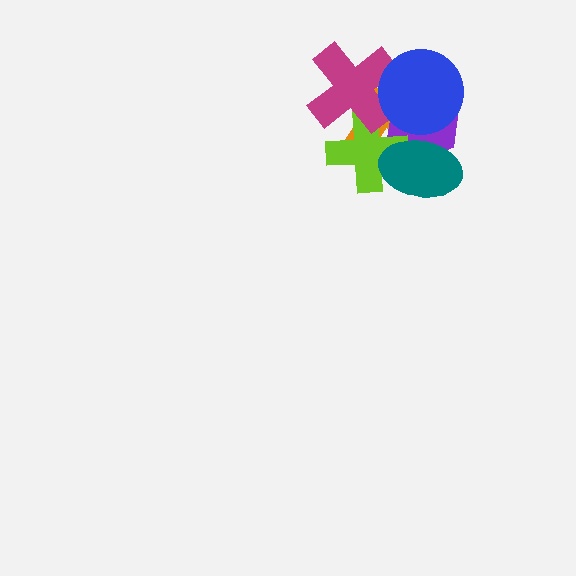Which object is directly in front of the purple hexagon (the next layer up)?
The lime cross is directly in front of the purple hexagon.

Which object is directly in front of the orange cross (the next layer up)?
The purple hexagon is directly in front of the orange cross.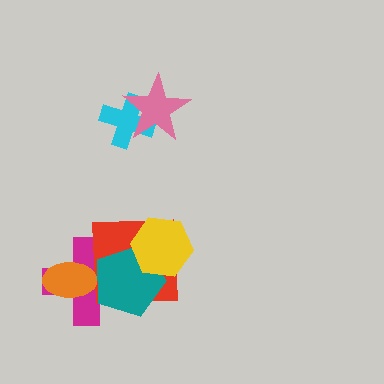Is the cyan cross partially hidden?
Yes, it is partially covered by another shape.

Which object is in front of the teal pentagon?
The yellow hexagon is in front of the teal pentagon.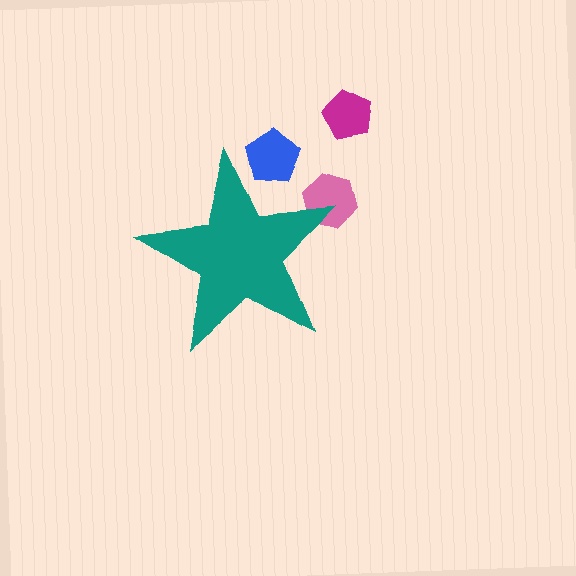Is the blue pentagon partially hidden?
Yes, the blue pentagon is partially hidden behind the teal star.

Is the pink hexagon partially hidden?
Yes, the pink hexagon is partially hidden behind the teal star.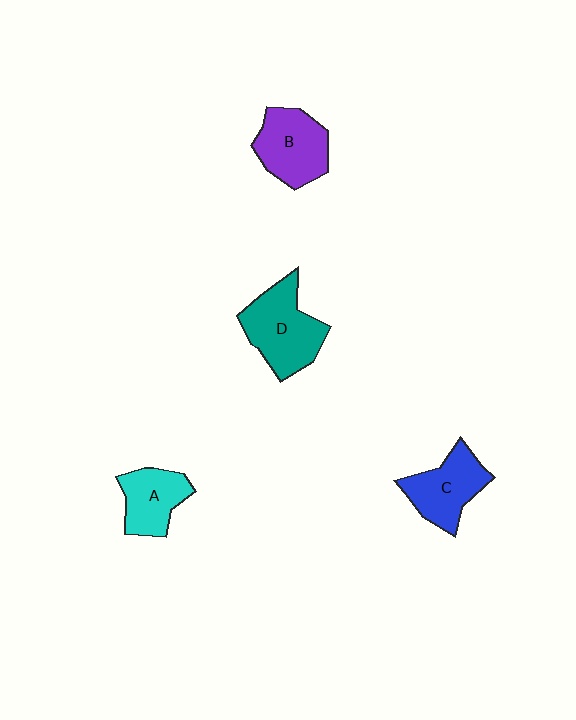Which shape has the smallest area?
Shape A (cyan).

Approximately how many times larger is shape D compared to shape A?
Approximately 1.4 times.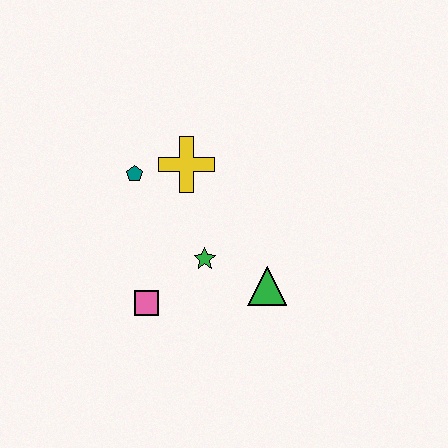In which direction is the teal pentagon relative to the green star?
The teal pentagon is above the green star.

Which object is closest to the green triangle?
The green star is closest to the green triangle.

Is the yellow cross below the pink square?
No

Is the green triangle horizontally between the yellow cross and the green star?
No